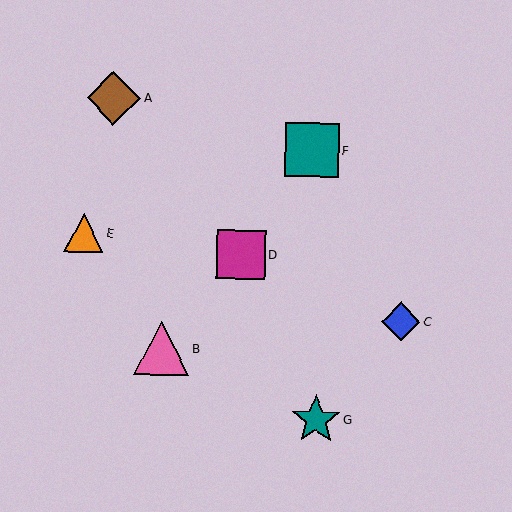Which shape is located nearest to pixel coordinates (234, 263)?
The magenta square (labeled D) at (241, 255) is nearest to that location.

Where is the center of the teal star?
The center of the teal star is at (316, 420).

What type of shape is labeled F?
Shape F is a teal square.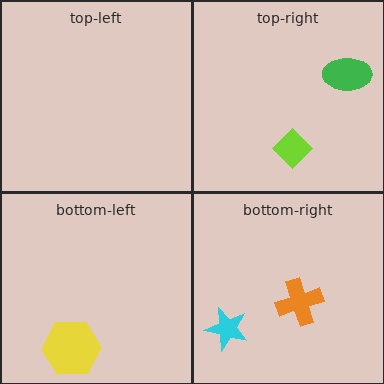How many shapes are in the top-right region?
2.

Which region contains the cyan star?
The bottom-right region.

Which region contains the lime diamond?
The top-right region.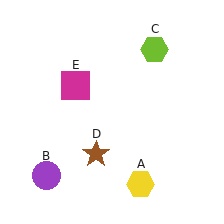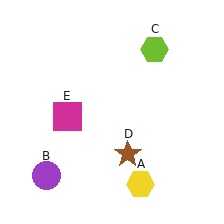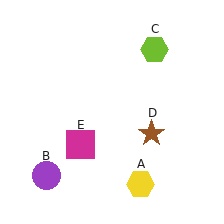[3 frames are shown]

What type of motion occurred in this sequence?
The brown star (object D), magenta square (object E) rotated counterclockwise around the center of the scene.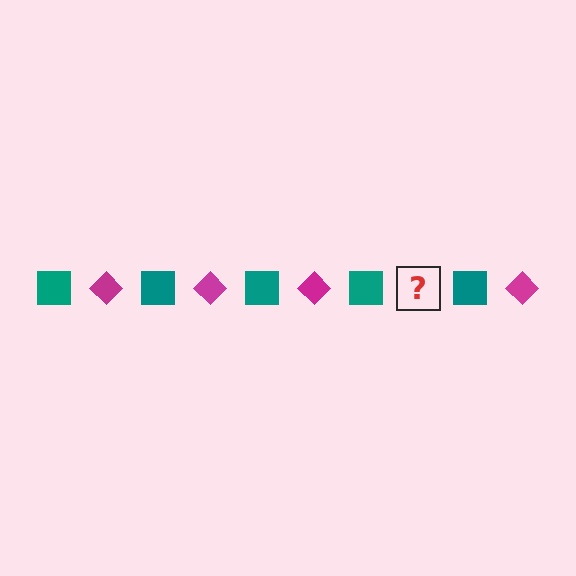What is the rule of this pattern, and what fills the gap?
The rule is that the pattern alternates between teal square and magenta diamond. The gap should be filled with a magenta diamond.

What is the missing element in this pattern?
The missing element is a magenta diamond.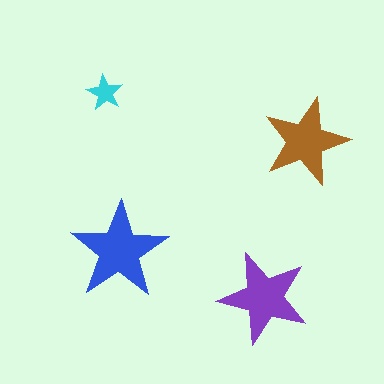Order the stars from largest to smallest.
the blue one, the purple one, the brown one, the cyan one.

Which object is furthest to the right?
The brown star is rightmost.